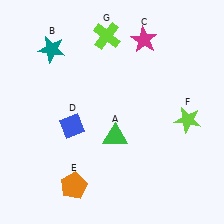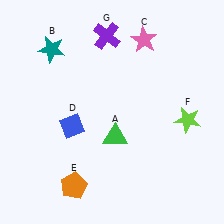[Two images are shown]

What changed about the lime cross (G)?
In Image 1, G is lime. In Image 2, it changed to purple.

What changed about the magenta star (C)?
In Image 1, C is magenta. In Image 2, it changed to pink.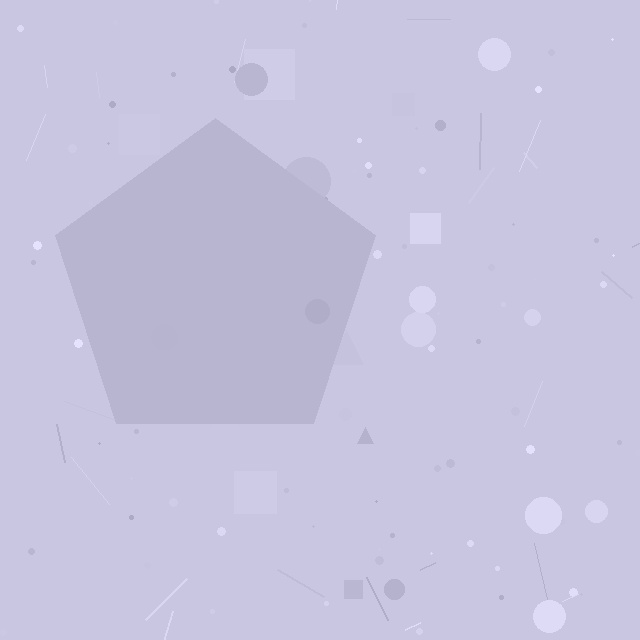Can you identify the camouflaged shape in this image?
The camouflaged shape is a pentagon.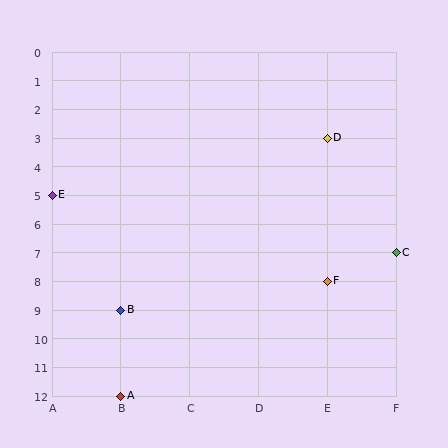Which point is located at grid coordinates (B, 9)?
Point B is at (B, 9).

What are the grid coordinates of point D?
Point D is at grid coordinates (E, 3).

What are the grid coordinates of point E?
Point E is at grid coordinates (A, 5).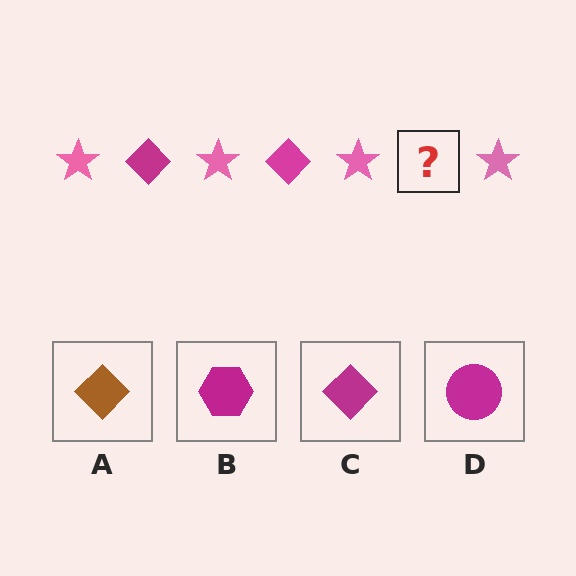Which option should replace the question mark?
Option C.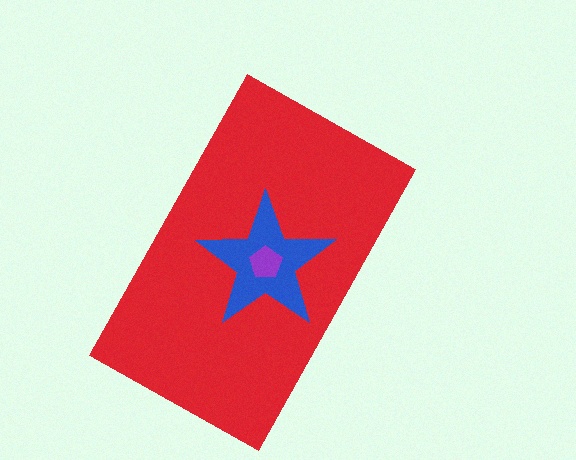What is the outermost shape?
The red rectangle.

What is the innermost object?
The purple pentagon.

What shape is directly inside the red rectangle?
The blue star.